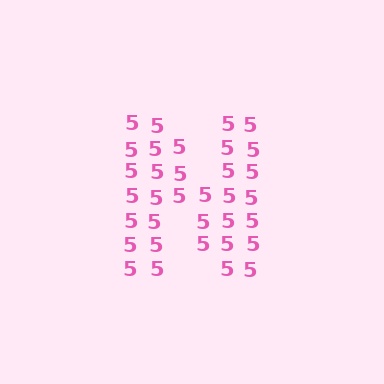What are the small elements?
The small elements are digit 5's.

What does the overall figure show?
The overall figure shows the letter N.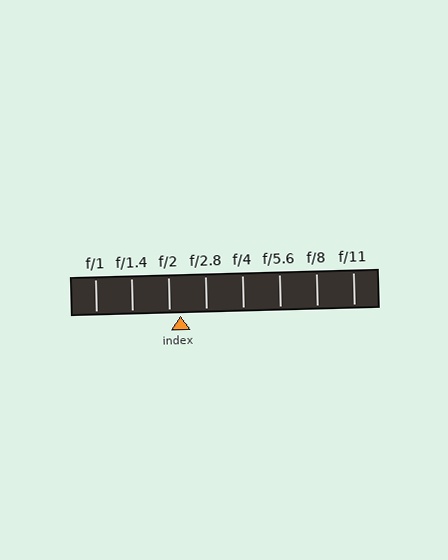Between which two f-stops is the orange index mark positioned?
The index mark is between f/2 and f/2.8.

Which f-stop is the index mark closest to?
The index mark is closest to f/2.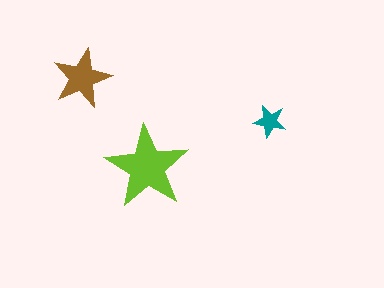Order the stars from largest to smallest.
the lime one, the brown one, the teal one.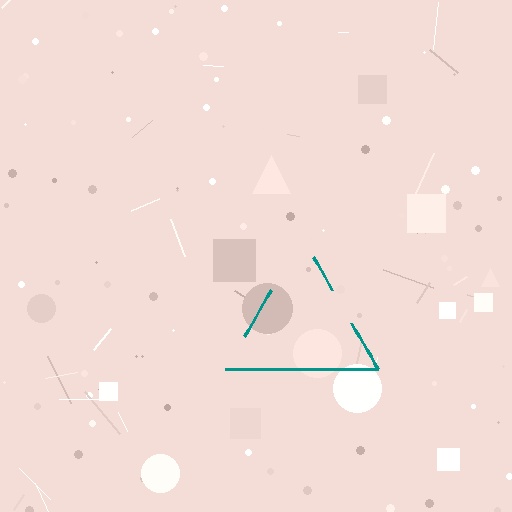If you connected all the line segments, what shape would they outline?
They would outline a triangle.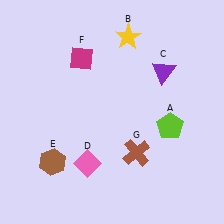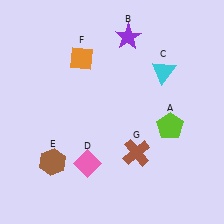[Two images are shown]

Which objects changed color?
B changed from yellow to purple. C changed from purple to cyan. F changed from magenta to orange.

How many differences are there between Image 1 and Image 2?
There are 3 differences between the two images.